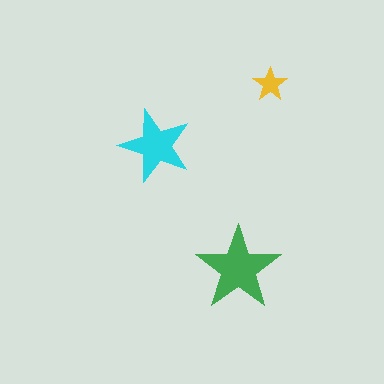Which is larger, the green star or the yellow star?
The green one.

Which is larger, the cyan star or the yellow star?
The cyan one.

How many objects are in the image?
There are 3 objects in the image.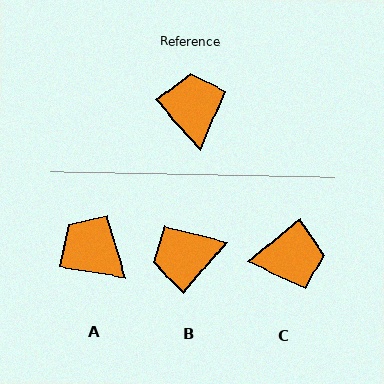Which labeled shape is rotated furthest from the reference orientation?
B, about 99 degrees away.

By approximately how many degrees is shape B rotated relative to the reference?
Approximately 99 degrees counter-clockwise.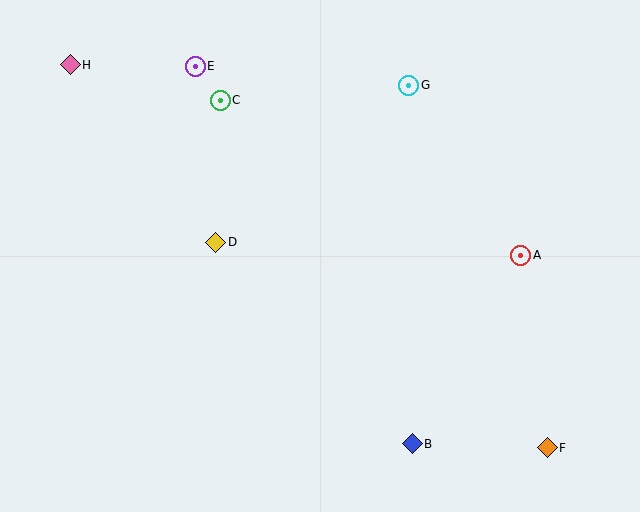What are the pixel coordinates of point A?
Point A is at (521, 255).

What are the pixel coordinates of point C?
Point C is at (220, 100).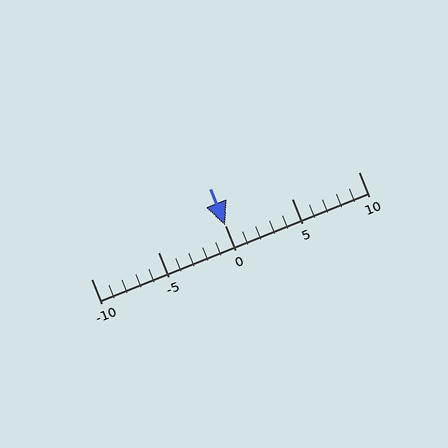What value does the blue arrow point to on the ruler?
The blue arrow points to approximately 0.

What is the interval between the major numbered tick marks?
The major tick marks are spaced 5 units apart.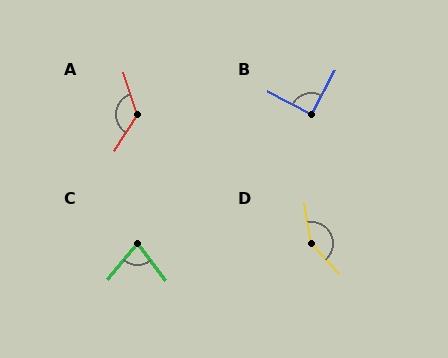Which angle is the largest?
D, at approximately 147 degrees.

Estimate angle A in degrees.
Approximately 130 degrees.